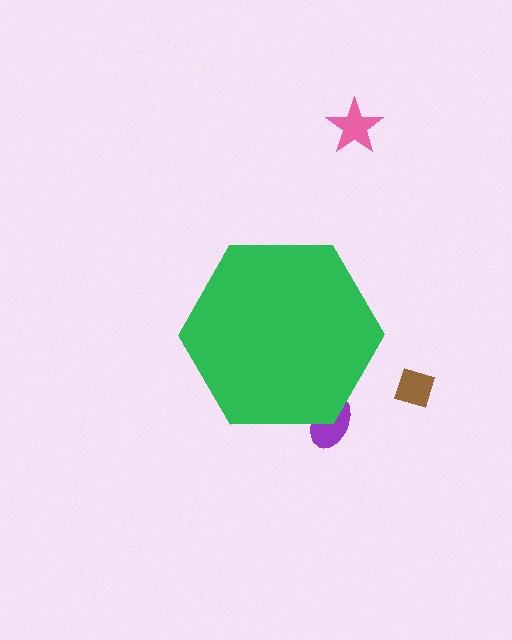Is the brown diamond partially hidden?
No, the brown diamond is fully visible.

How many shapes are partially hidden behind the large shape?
1 shape is partially hidden.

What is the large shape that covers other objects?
A green hexagon.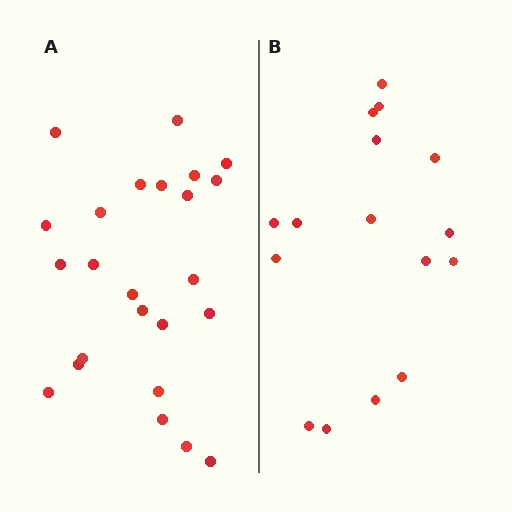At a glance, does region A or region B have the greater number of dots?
Region A (the left region) has more dots.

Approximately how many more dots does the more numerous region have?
Region A has roughly 8 or so more dots than region B.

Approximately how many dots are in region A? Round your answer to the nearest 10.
About 20 dots. (The exact count is 24, which rounds to 20.)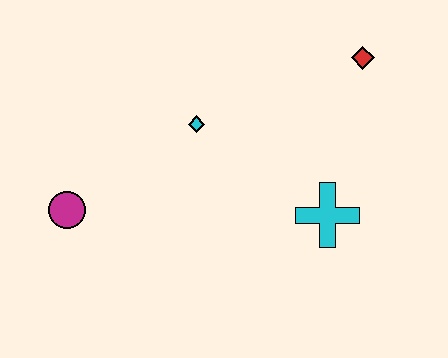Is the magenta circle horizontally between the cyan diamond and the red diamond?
No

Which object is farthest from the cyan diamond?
The red diamond is farthest from the cyan diamond.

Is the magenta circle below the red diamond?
Yes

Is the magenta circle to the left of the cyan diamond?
Yes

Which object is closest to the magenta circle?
The cyan diamond is closest to the magenta circle.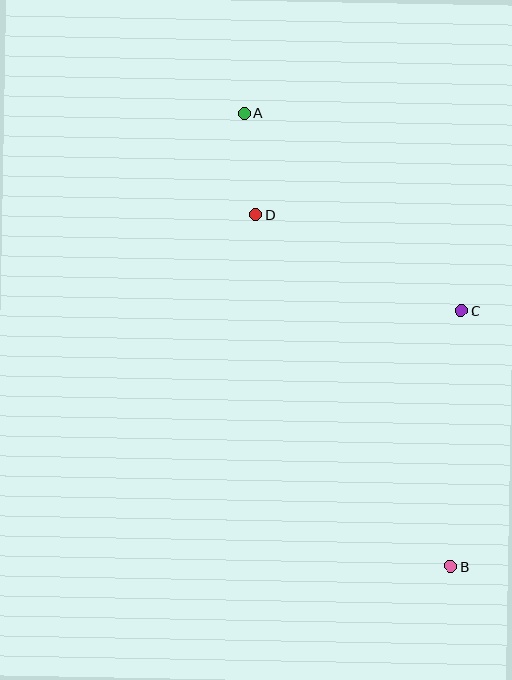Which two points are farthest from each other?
Points A and B are farthest from each other.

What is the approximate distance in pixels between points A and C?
The distance between A and C is approximately 293 pixels.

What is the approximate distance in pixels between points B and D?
The distance between B and D is approximately 402 pixels.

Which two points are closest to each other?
Points A and D are closest to each other.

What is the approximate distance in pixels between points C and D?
The distance between C and D is approximately 227 pixels.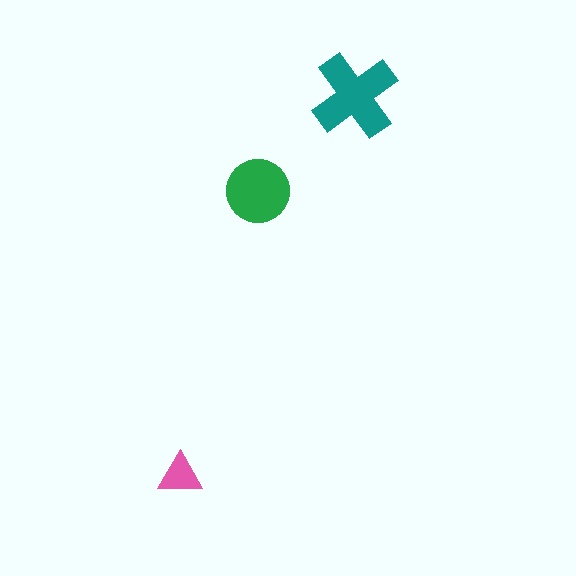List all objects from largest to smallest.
The teal cross, the green circle, the pink triangle.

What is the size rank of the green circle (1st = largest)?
2nd.